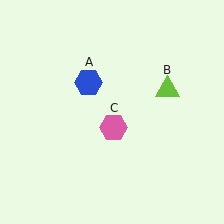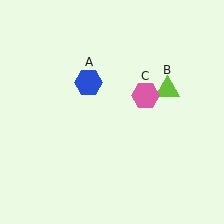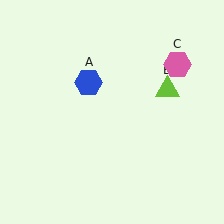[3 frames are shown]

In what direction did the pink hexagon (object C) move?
The pink hexagon (object C) moved up and to the right.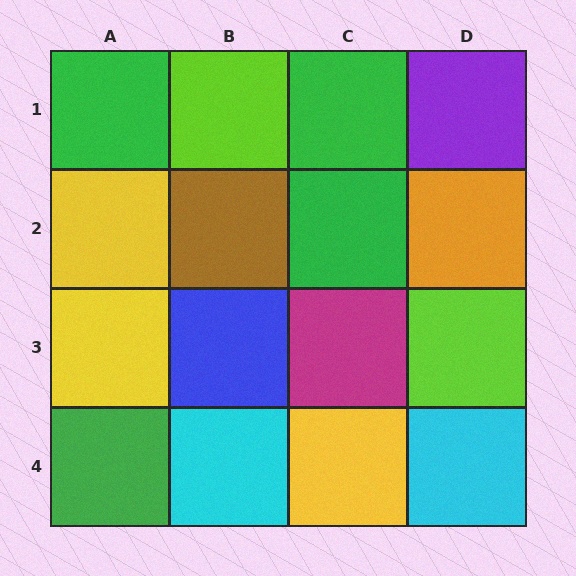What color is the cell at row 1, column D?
Purple.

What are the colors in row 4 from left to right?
Green, cyan, yellow, cyan.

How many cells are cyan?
2 cells are cyan.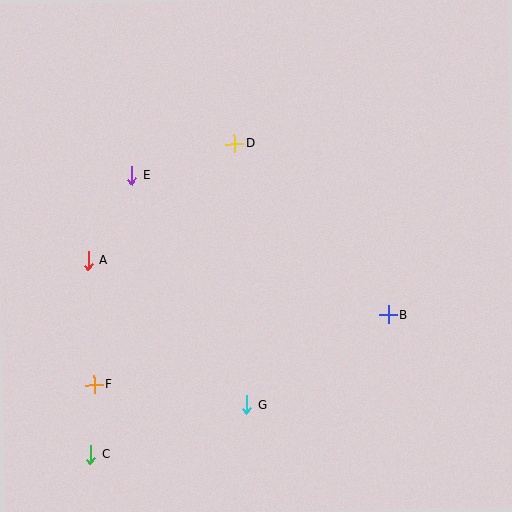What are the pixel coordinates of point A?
Point A is at (88, 261).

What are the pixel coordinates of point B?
Point B is at (389, 315).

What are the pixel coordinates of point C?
Point C is at (91, 455).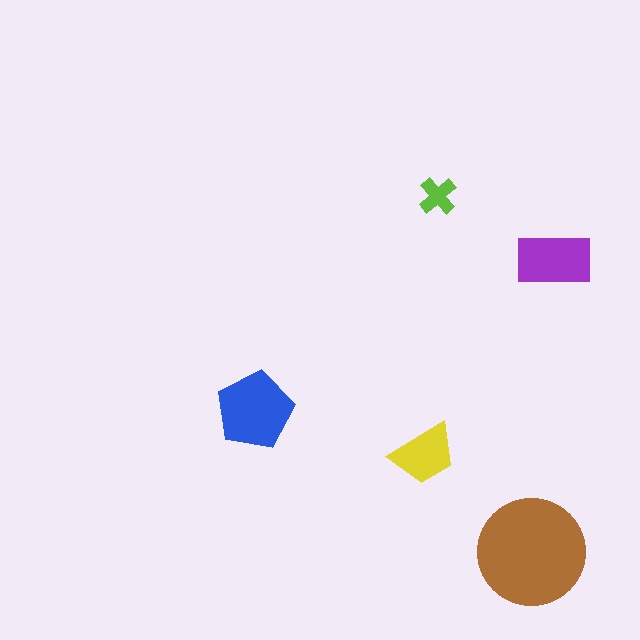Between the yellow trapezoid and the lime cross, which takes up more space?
The yellow trapezoid.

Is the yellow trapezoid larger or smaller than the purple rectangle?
Smaller.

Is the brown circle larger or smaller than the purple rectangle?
Larger.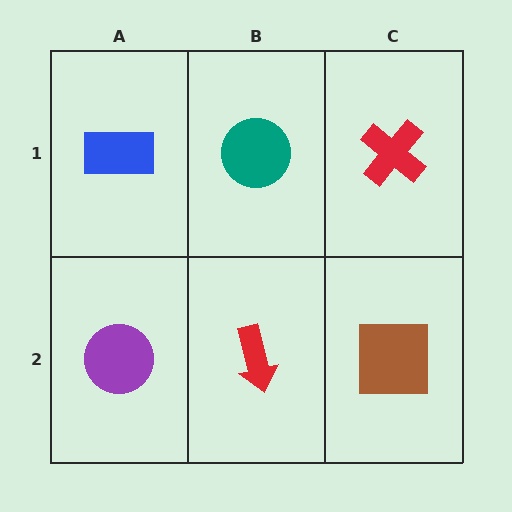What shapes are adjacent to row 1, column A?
A purple circle (row 2, column A), a teal circle (row 1, column B).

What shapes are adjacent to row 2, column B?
A teal circle (row 1, column B), a purple circle (row 2, column A), a brown square (row 2, column C).